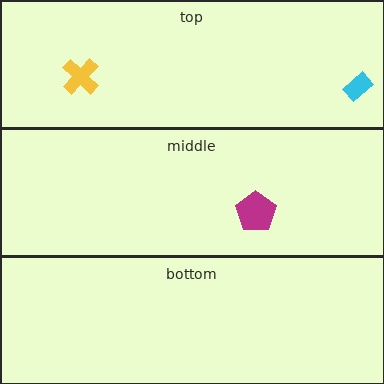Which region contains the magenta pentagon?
The middle region.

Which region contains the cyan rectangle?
The top region.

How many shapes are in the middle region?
1.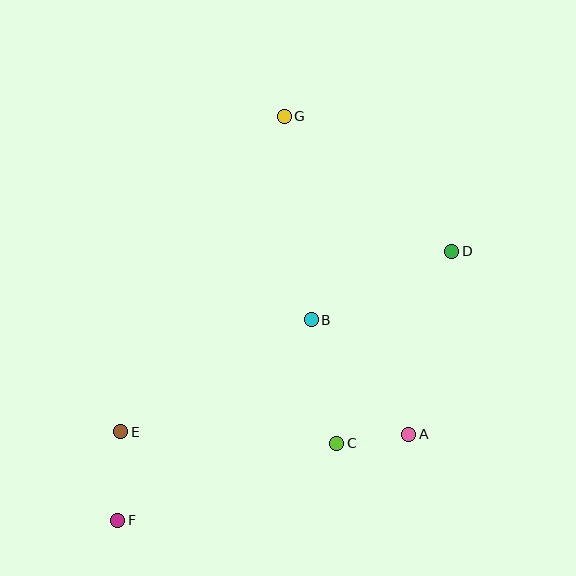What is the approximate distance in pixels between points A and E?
The distance between A and E is approximately 288 pixels.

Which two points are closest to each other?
Points A and C are closest to each other.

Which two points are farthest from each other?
Points F and G are farthest from each other.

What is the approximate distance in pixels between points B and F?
The distance between B and F is approximately 279 pixels.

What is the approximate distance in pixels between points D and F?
The distance between D and F is approximately 429 pixels.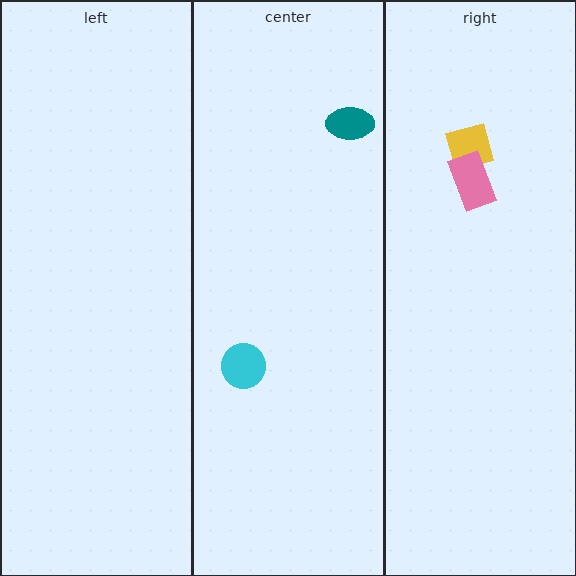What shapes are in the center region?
The teal ellipse, the cyan circle.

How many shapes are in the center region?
2.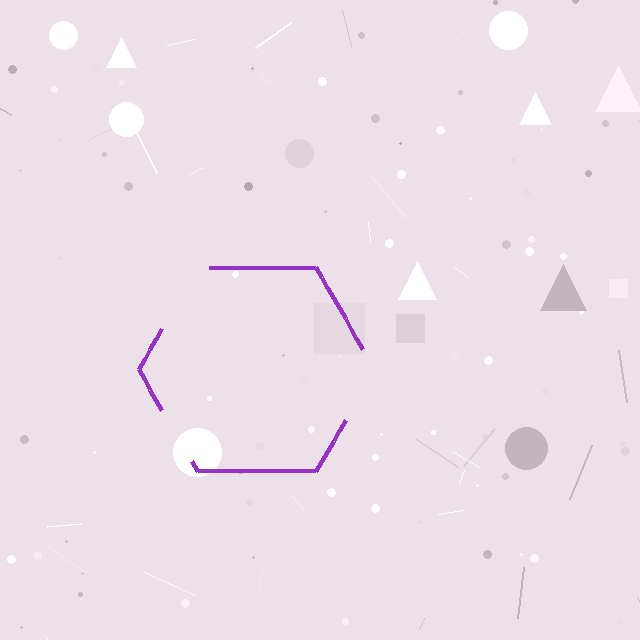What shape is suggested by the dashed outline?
The dashed outline suggests a hexagon.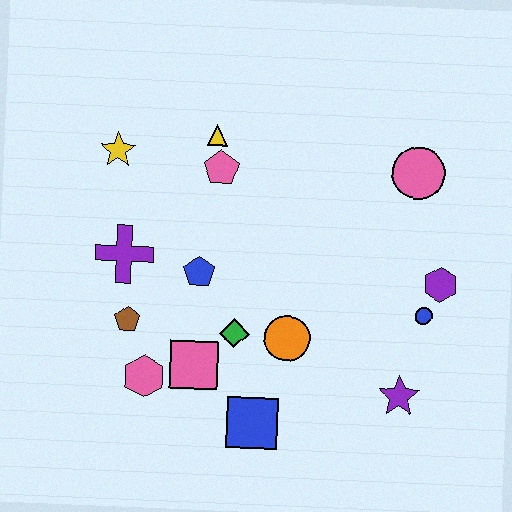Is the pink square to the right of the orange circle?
No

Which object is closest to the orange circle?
The green diamond is closest to the orange circle.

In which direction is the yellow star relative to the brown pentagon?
The yellow star is above the brown pentagon.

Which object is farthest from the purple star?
The yellow star is farthest from the purple star.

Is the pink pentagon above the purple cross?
Yes